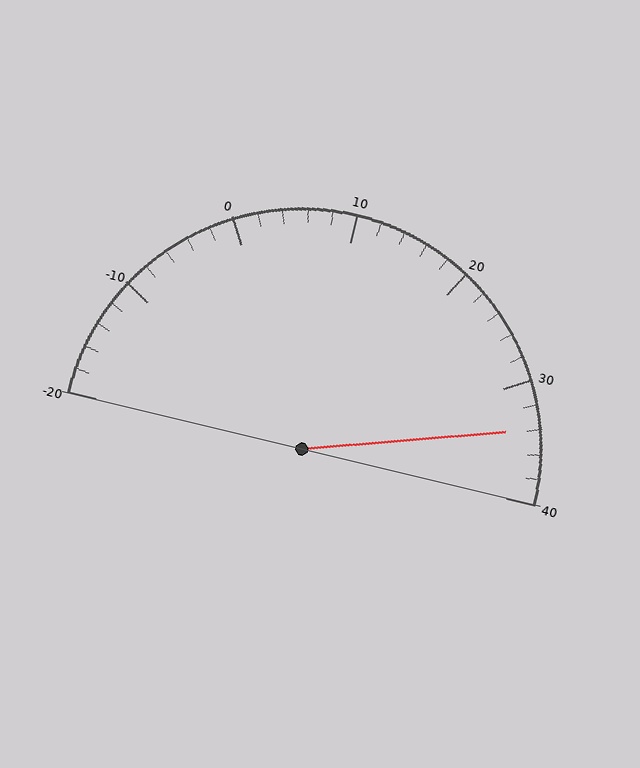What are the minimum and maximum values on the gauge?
The gauge ranges from -20 to 40.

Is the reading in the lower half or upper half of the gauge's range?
The reading is in the upper half of the range (-20 to 40).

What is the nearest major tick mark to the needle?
The nearest major tick mark is 30.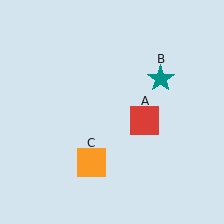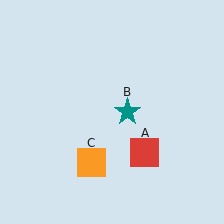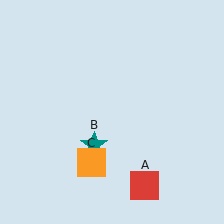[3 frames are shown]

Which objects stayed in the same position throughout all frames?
Orange square (object C) remained stationary.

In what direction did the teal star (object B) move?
The teal star (object B) moved down and to the left.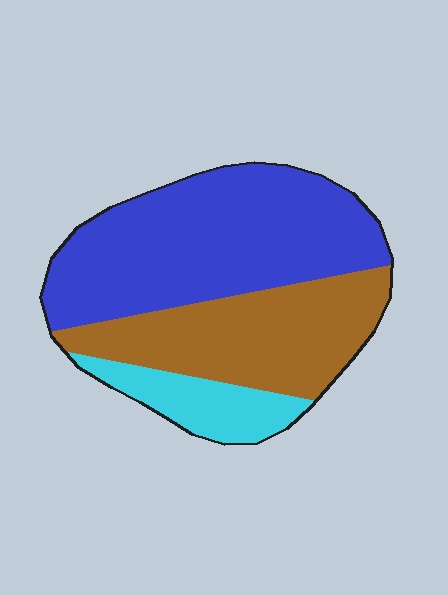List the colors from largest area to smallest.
From largest to smallest: blue, brown, cyan.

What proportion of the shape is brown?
Brown covers about 35% of the shape.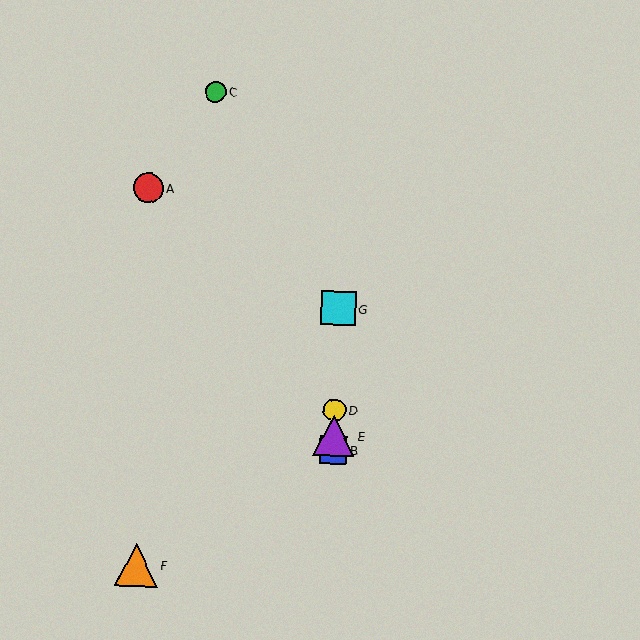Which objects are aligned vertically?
Objects B, D, E, G are aligned vertically.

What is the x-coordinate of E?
Object E is at x≈334.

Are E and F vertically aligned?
No, E is at x≈334 and F is at x≈136.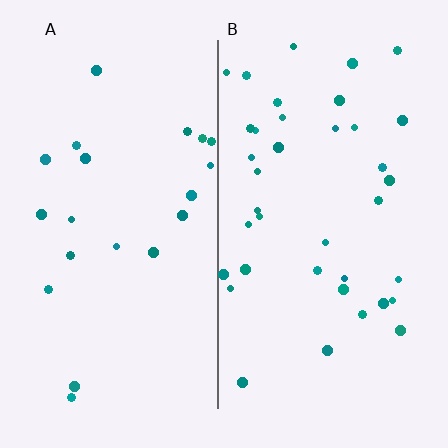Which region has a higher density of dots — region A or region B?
B (the right).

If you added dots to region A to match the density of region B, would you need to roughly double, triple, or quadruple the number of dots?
Approximately double.